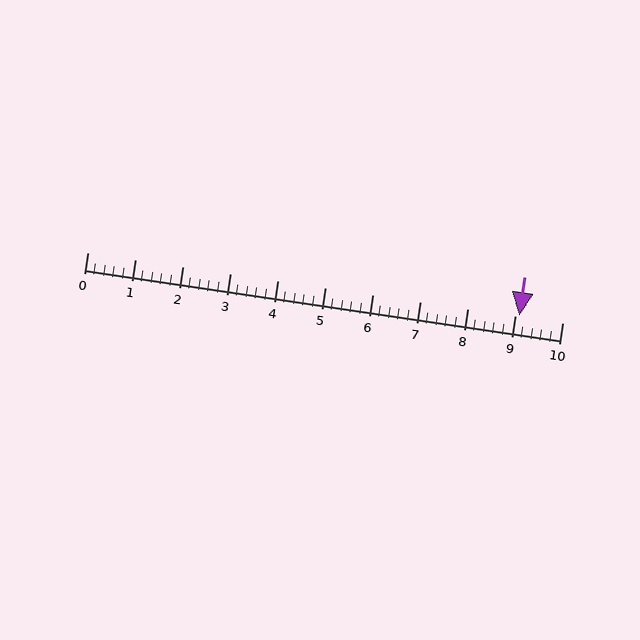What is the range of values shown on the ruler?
The ruler shows values from 0 to 10.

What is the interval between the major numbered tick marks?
The major tick marks are spaced 1 units apart.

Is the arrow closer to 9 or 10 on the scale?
The arrow is closer to 9.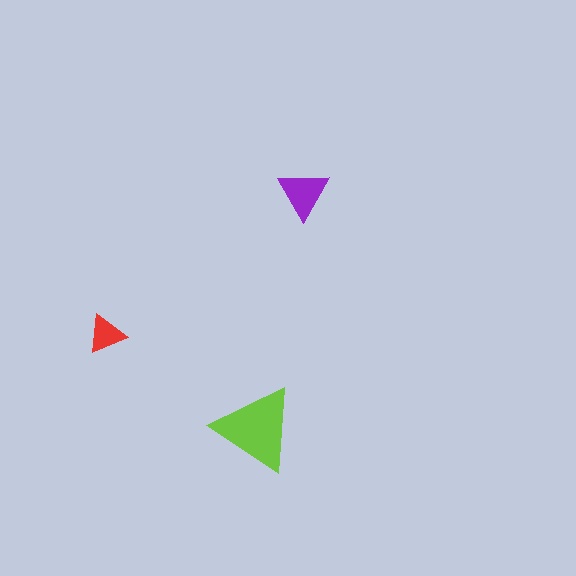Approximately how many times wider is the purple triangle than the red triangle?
About 1.5 times wider.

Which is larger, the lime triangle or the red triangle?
The lime one.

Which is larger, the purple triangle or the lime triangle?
The lime one.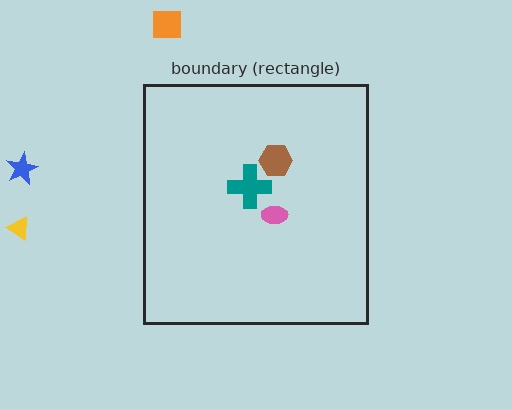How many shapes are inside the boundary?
3 inside, 3 outside.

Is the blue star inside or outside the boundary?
Outside.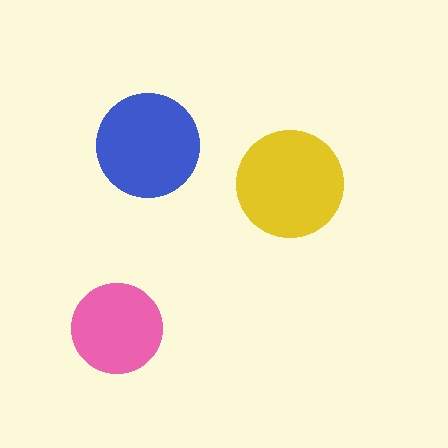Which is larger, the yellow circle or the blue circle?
The yellow one.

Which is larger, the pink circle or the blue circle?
The blue one.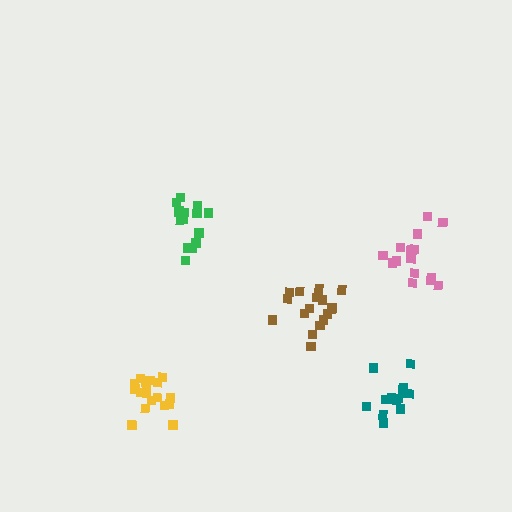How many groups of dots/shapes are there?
There are 5 groups.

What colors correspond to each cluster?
The clusters are colored: green, teal, brown, yellow, pink.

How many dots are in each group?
Group 1: 15 dots, Group 2: 15 dots, Group 3: 18 dots, Group 4: 19 dots, Group 5: 16 dots (83 total).